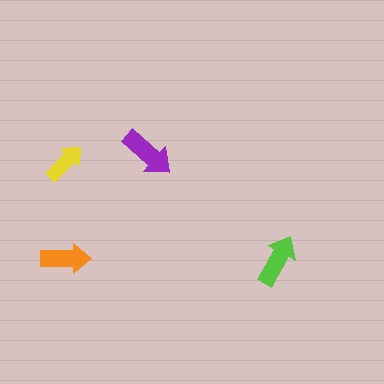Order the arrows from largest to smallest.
the purple one, the lime one, the orange one, the yellow one.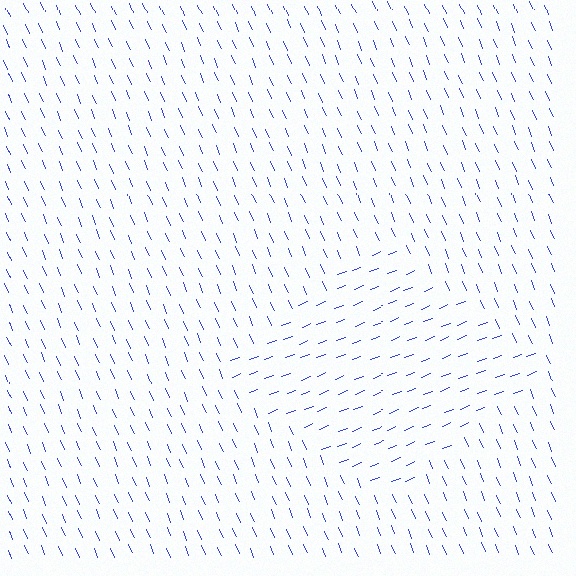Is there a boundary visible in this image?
Yes, there is a texture boundary formed by a change in line orientation.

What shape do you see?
I see a diamond.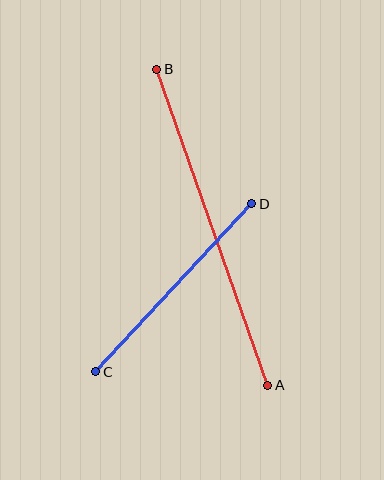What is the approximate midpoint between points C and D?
The midpoint is at approximately (174, 288) pixels.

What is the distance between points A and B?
The distance is approximately 335 pixels.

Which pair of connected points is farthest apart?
Points A and B are farthest apart.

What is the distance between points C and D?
The distance is approximately 229 pixels.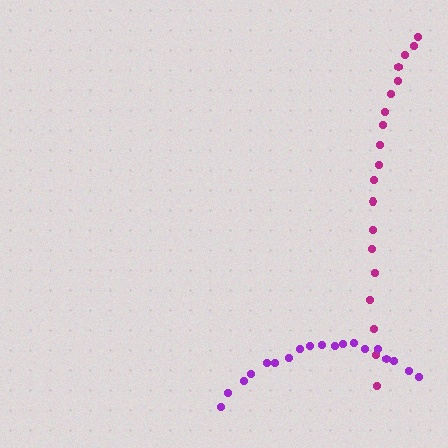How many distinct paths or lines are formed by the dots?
There are 2 distinct paths.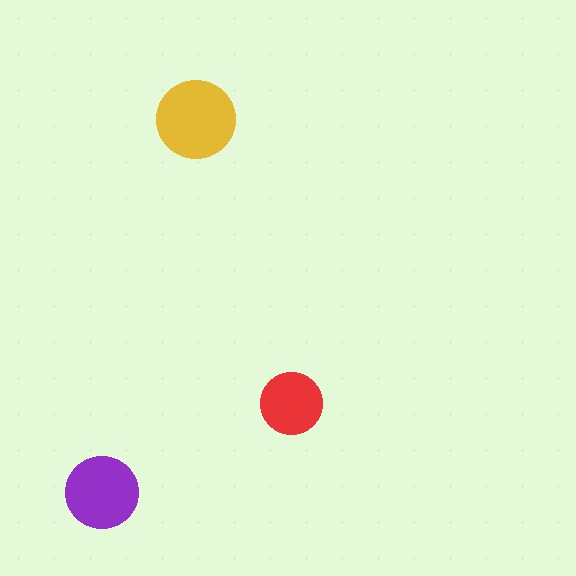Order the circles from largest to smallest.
the yellow one, the purple one, the red one.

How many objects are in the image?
There are 3 objects in the image.